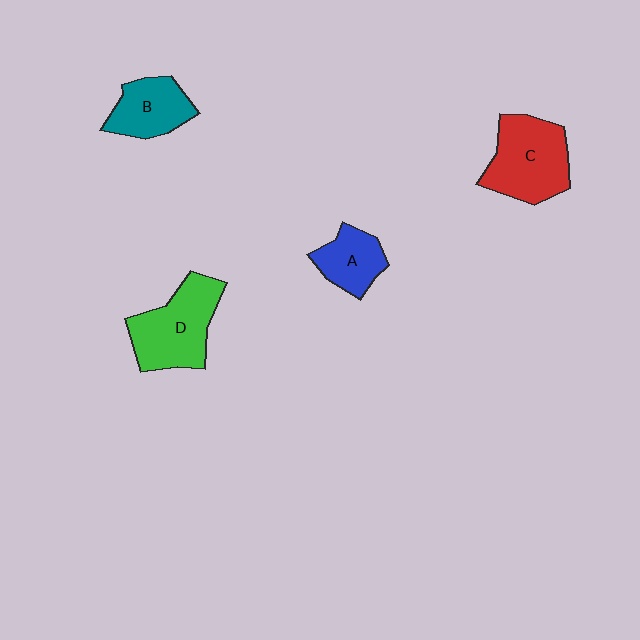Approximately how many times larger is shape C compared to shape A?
Approximately 1.7 times.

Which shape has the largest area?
Shape C (red).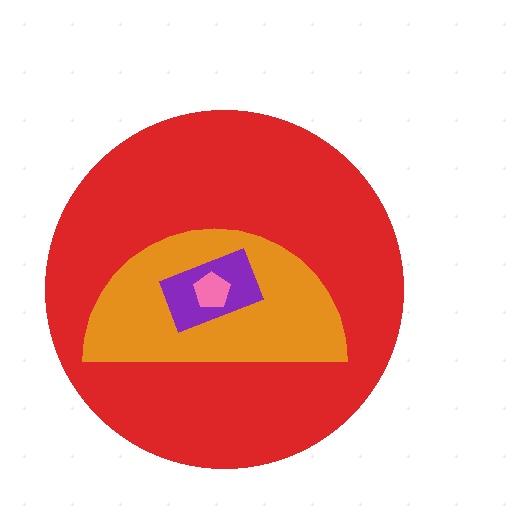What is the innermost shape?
The pink pentagon.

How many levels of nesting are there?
4.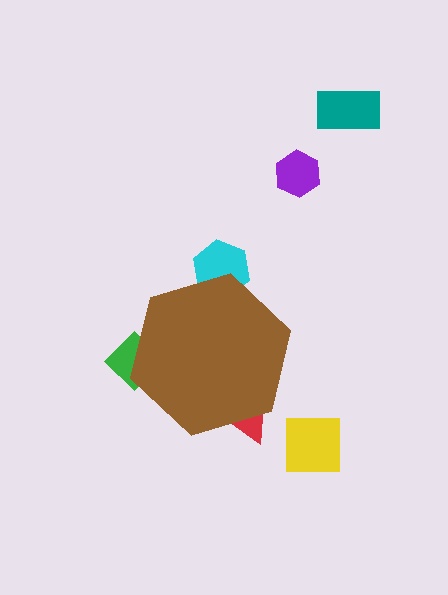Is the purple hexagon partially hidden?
No, the purple hexagon is fully visible.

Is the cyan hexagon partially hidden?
Yes, the cyan hexagon is partially hidden behind the brown hexagon.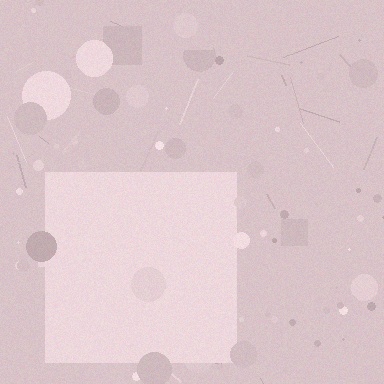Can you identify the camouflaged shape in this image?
The camouflaged shape is a square.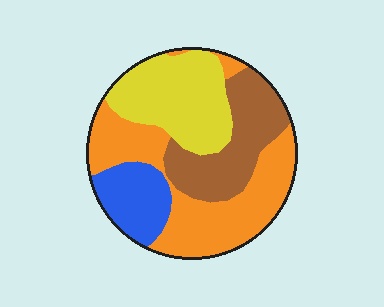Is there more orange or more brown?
Orange.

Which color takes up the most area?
Orange, at roughly 40%.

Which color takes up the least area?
Blue, at roughly 15%.